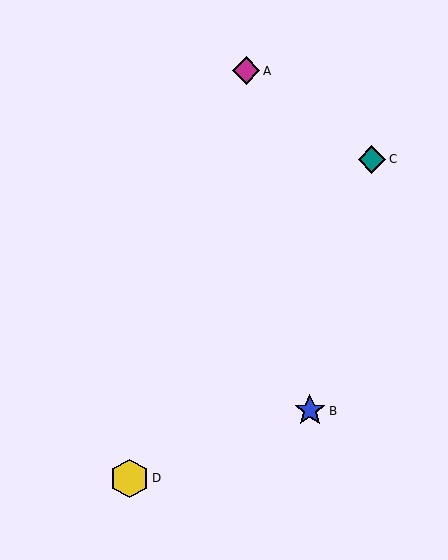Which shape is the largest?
The yellow hexagon (labeled D) is the largest.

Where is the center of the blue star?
The center of the blue star is at (310, 411).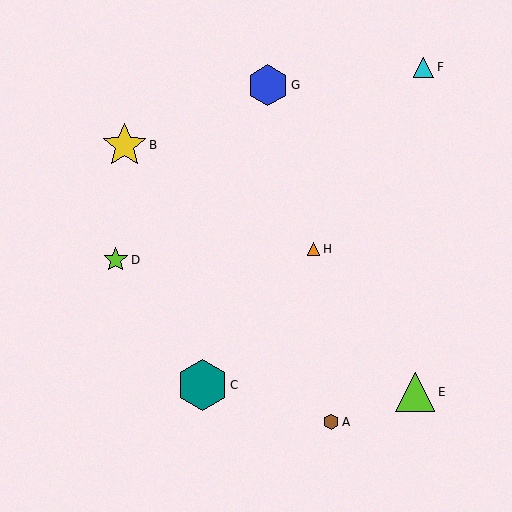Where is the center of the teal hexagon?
The center of the teal hexagon is at (202, 385).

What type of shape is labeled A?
Shape A is a brown hexagon.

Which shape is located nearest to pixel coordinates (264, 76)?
The blue hexagon (labeled G) at (268, 85) is nearest to that location.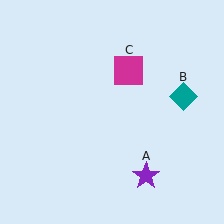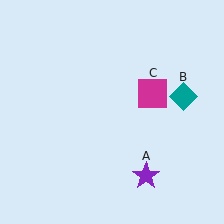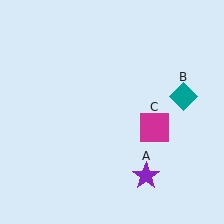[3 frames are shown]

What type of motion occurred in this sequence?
The magenta square (object C) rotated clockwise around the center of the scene.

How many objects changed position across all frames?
1 object changed position: magenta square (object C).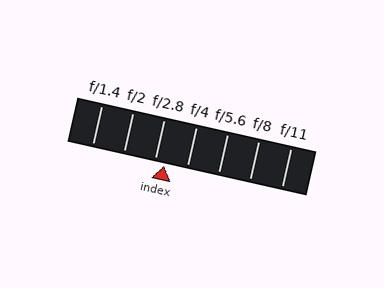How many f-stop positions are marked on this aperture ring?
There are 7 f-stop positions marked.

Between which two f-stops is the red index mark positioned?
The index mark is between f/2.8 and f/4.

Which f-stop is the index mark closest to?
The index mark is closest to f/2.8.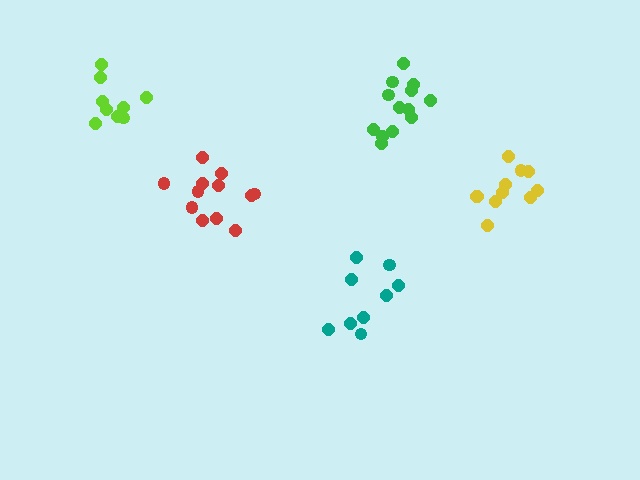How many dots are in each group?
Group 1: 9 dots, Group 2: 12 dots, Group 3: 11 dots, Group 4: 13 dots, Group 5: 9 dots (54 total).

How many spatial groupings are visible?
There are 5 spatial groupings.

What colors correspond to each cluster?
The clusters are colored: teal, red, yellow, green, lime.